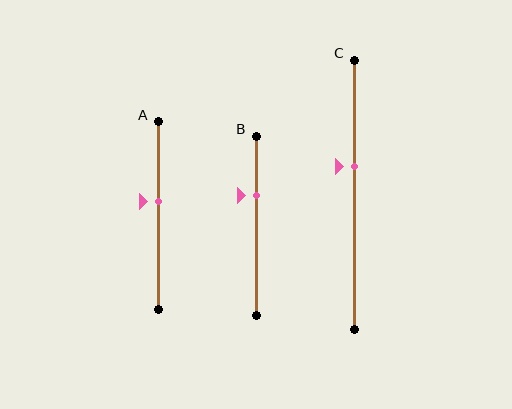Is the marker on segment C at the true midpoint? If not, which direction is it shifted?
No, the marker on segment C is shifted upward by about 10% of the segment length.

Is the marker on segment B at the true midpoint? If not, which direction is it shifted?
No, the marker on segment B is shifted upward by about 17% of the segment length.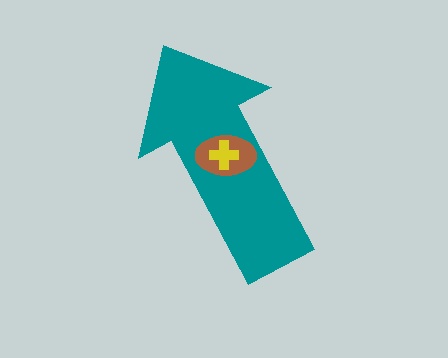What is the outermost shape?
The teal arrow.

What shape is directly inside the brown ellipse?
The yellow cross.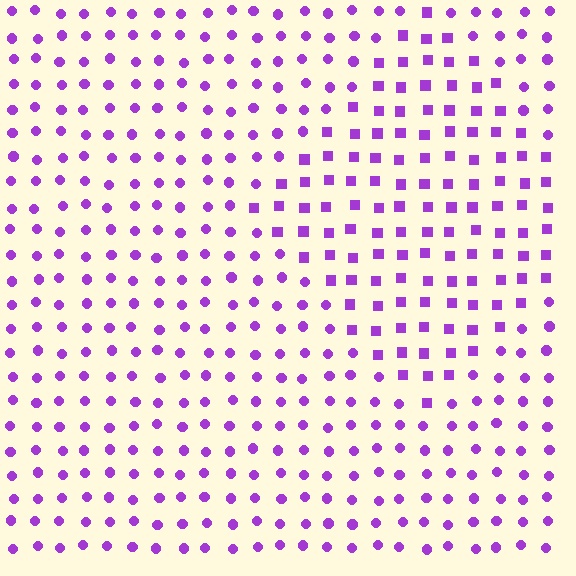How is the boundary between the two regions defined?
The boundary is defined by a change in element shape: squares inside vs. circles outside. All elements share the same color and spacing.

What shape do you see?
I see a diamond.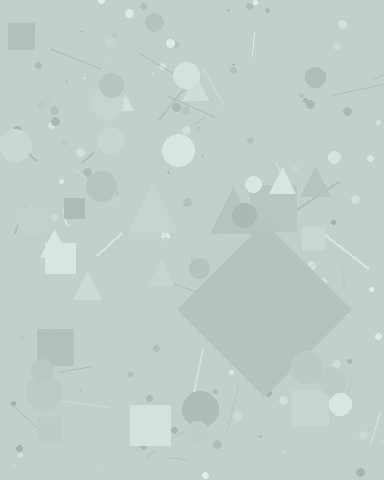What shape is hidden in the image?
A diamond is hidden in the image.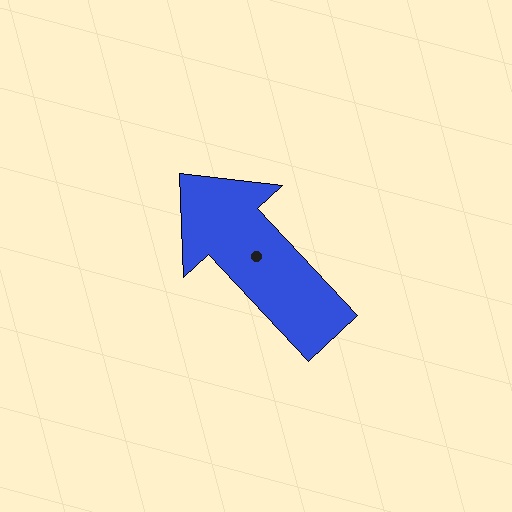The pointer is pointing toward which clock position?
Roughly 11 o'clock.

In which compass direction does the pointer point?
Northwest.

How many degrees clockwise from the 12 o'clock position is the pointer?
Approximately 317 degrees.